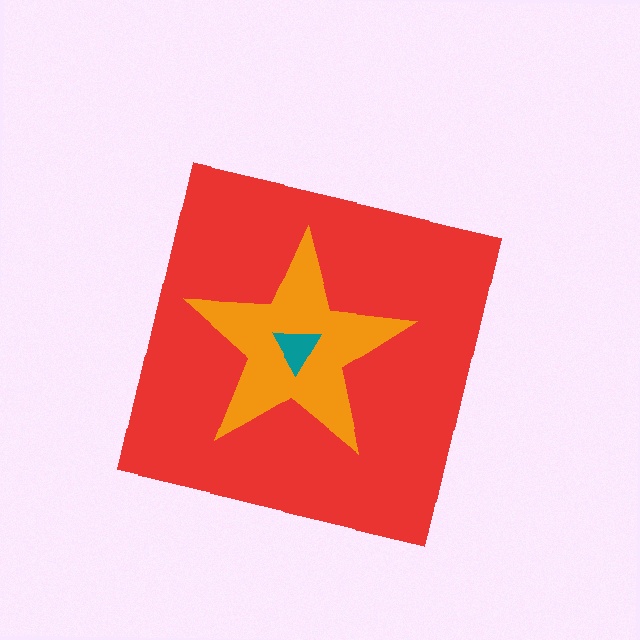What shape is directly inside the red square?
The orange star.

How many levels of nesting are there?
3.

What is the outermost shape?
The red square.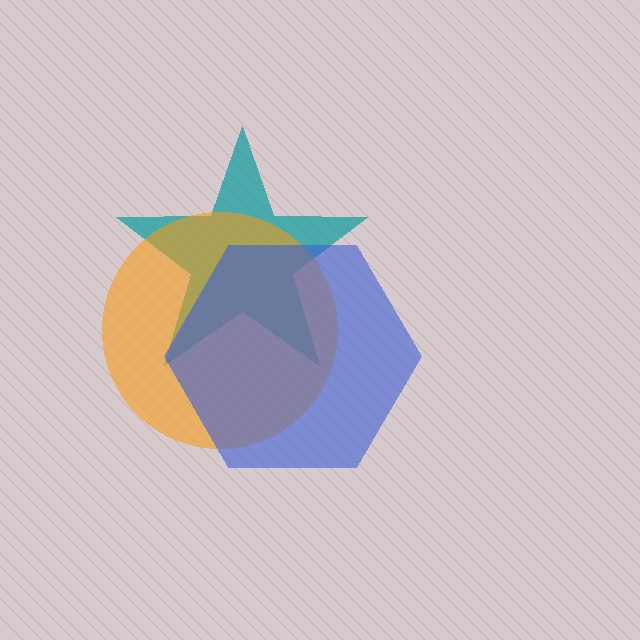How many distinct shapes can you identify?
There are 3 distinct shapes: a teal star, an orange circle, a blue hexagon.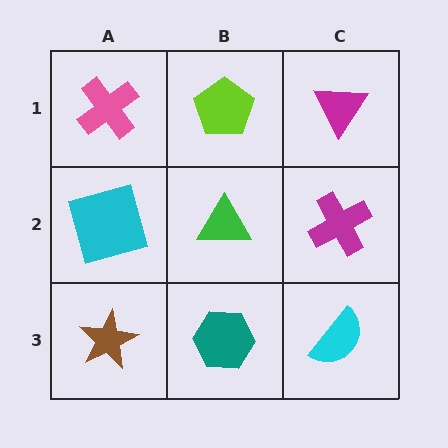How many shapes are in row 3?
3 shapes.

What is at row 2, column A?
A cyan square.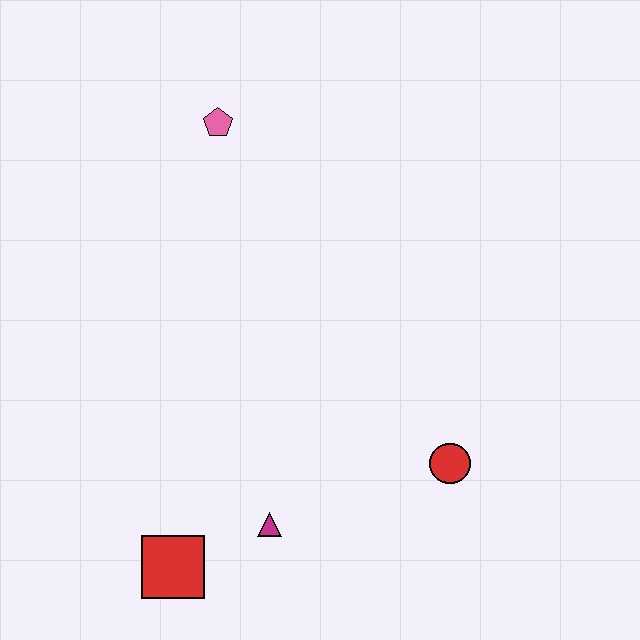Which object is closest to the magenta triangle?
The red square is closest to the magenta triangle.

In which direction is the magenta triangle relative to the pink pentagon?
The magenta triangle is below the pink pentagon.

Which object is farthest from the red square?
The pink pentagon is farthest from the red square.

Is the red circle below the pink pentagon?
Yes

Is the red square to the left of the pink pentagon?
Yes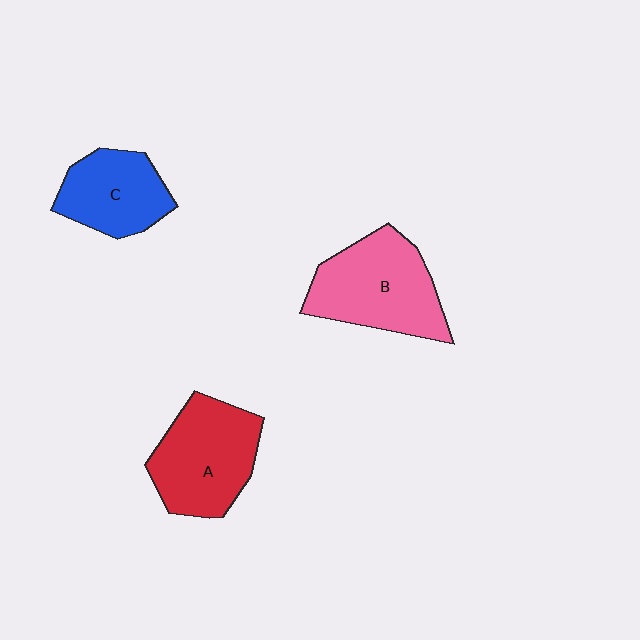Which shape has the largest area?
Shape B (pink).